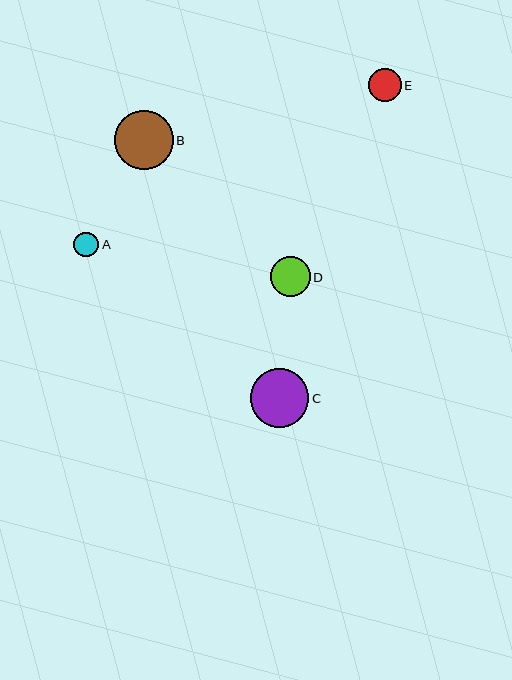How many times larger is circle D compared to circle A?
Circle D is approximately 1.6 times the size of circle A.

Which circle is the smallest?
Circle A is the smallest with a size of approximately 25 pixels.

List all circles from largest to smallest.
From largest to smallest: B, C, D, E, A.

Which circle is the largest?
Circle B is the largest with a size of approximately 59 pixels.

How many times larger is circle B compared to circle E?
Circle B is approximately 1.8 times the size of circle E.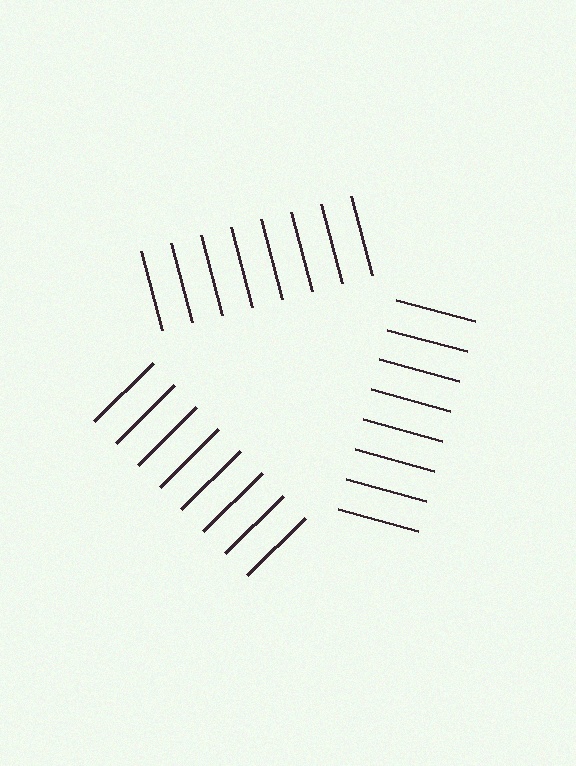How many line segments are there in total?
24 — 8 along each of the 3 edges.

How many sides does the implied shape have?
3 sides — the line-ends trace a triangle.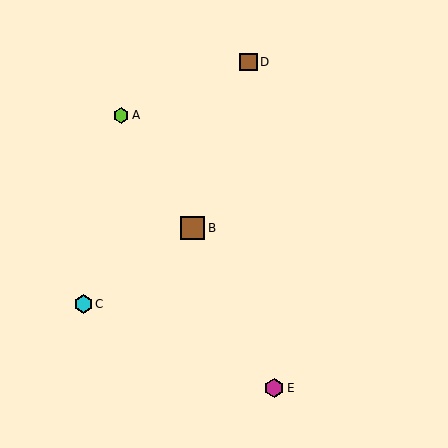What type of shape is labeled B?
Shape B is a brown square.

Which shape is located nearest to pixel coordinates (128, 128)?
The lime hexagon (labeled A) at (121, 115) is nearest to that location.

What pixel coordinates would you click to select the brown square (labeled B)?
Click at (193, 228) to select the brown square B.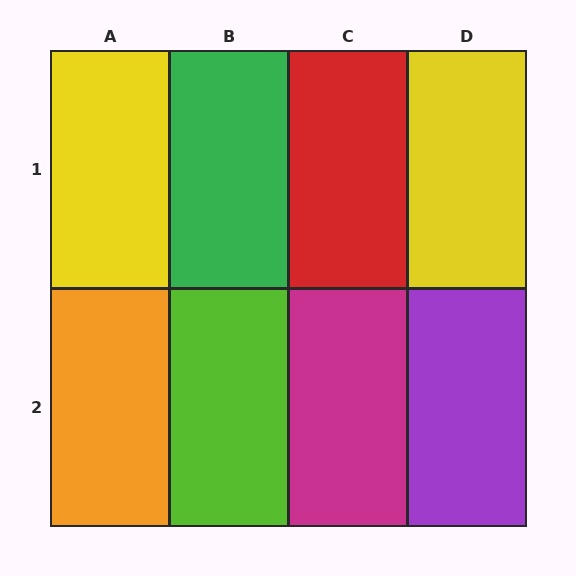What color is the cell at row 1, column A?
Yellow.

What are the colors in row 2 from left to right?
Orange, lime, magenta, purple.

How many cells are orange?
1 cell is orange.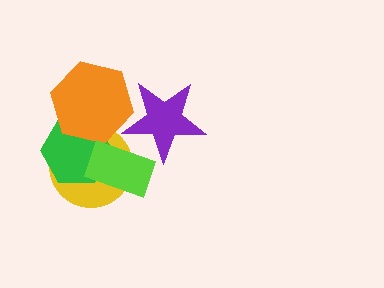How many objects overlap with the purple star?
2 objects overlap with the purple star.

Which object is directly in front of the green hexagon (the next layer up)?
The orange hexagon is directly in front of the green hexagon.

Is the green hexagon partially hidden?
Yes, it is partially covered by another shape.